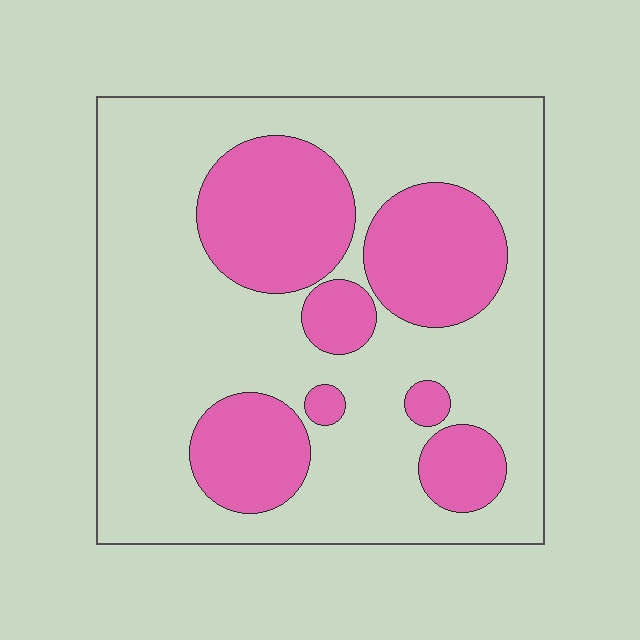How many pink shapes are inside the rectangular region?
7.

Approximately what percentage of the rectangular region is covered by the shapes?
Approximately 30%.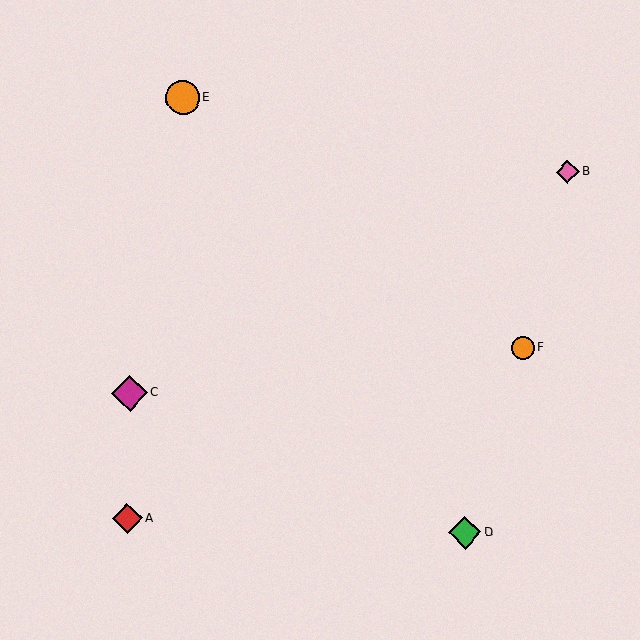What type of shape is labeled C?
Shape C is a magenta diamond.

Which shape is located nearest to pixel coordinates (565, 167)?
The pink diamond (labeled B) at (568, 172) is nearest to that location.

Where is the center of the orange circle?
The center of the orange circle is at (523, 348).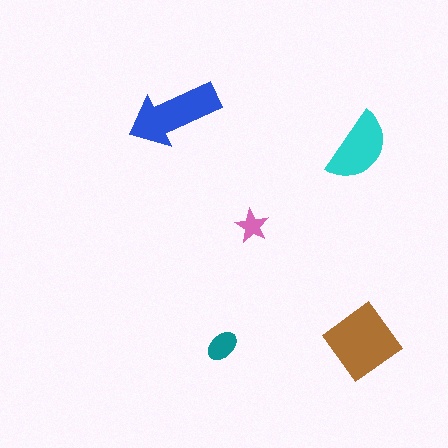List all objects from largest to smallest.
The brown diamond, the blue arrow, the cyan semicircle, the teal ellipse, the pink star.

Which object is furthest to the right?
The brown diamond is rightmost.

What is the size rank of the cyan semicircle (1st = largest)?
3rd.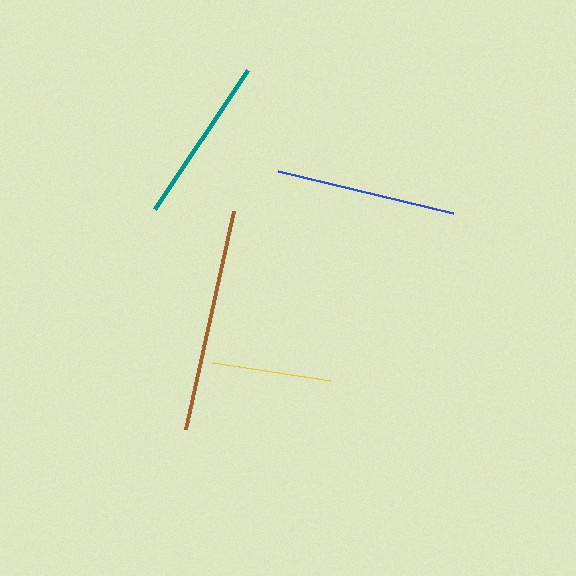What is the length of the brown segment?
The brown segment is approximately 223 pixels long.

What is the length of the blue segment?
The blue segment is approximately 180 pixels long.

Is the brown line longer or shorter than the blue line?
The brown line is longer than the blue line.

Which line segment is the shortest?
The yellow line is the shortest at approximately 118 pixels.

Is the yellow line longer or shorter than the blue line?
The blue line is longer than the yellow line.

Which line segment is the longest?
The brown line is the longest at approximately 223 pixels.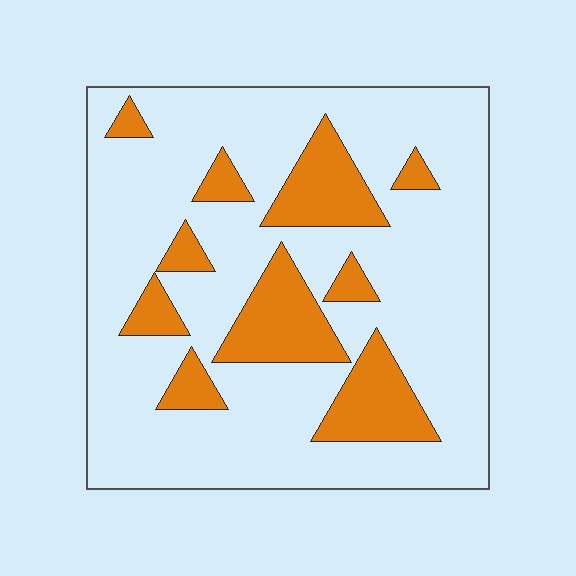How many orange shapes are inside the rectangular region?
10.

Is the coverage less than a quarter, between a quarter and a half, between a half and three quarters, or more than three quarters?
Less than a quarter.